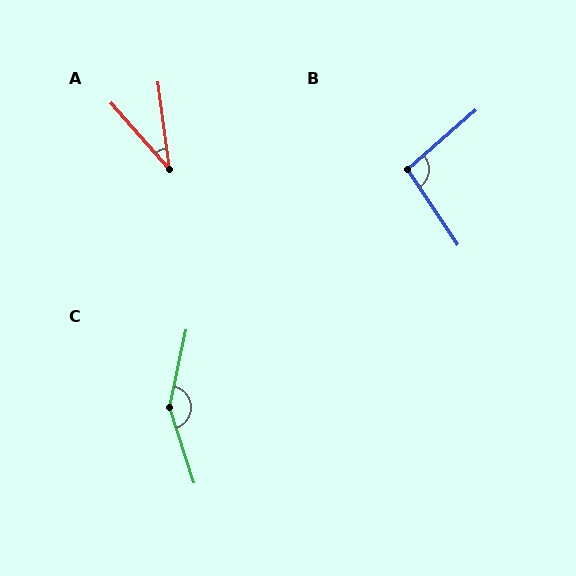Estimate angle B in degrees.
Approximately 97 degrees.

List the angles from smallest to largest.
A (34°), B (97°), C (150°).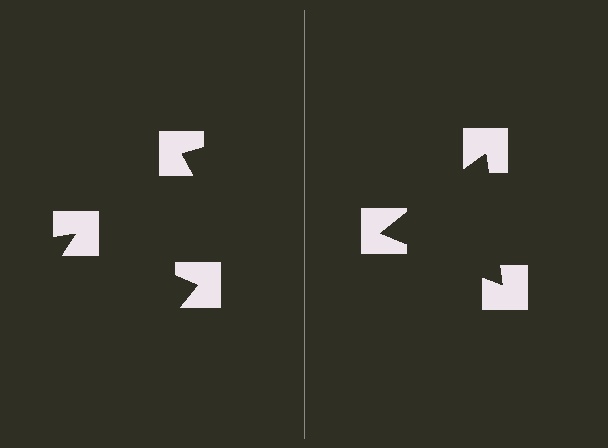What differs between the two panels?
The notched squares are positioned identically on both sides; only the wedge orientations differ. On the right they align to a triangle; on the left they are misaligned.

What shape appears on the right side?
An illusory triangle.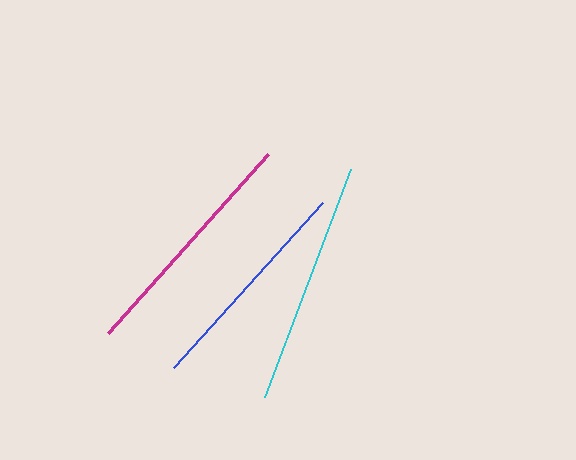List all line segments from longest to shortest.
From longest to shortest: cyan, magenta, blue.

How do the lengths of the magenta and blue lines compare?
The magenta and blue lines are approximately the same length.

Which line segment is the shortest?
The blue line is the shortest at approximately 223 pixels.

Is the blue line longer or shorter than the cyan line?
The cyan line is longer than the blue line.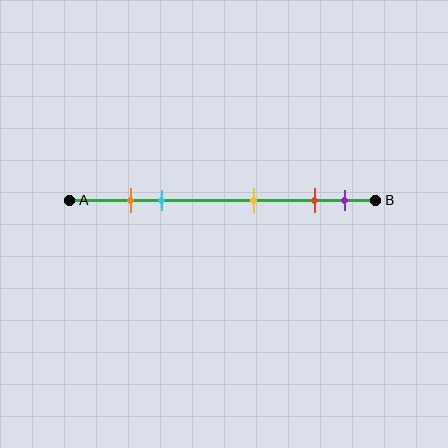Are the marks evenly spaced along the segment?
No, the marks are not evenly spaced.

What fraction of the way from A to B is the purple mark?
The purple mark is approximately 90% (0.9) of the way from A to B.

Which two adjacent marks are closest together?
The orange and cyan marks are the closest adjacent pair.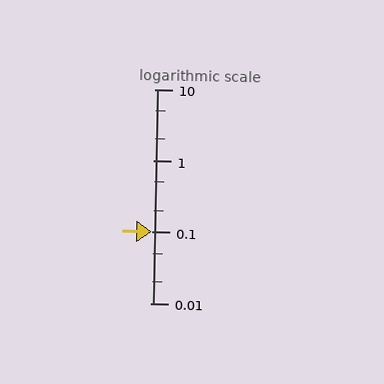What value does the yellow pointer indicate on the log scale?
The pointer indicates approximately 0.099.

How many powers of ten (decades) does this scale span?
The scale spans 3 decades, from 0.01 to 10.